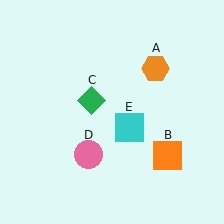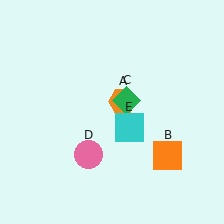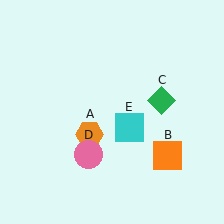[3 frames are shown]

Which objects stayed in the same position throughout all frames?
Orange square (object B) and pink circle (object D) and cyan square (object E) remained stationary.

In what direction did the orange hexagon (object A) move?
The orange hexagon (object A) moved down and to the left.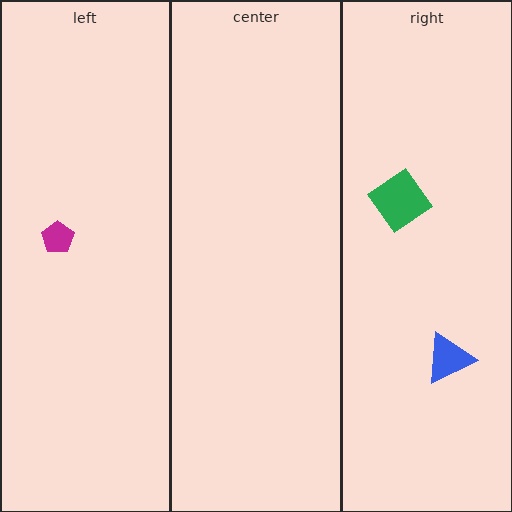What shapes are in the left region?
The magenta pentagon.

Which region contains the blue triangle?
The right region.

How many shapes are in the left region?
1.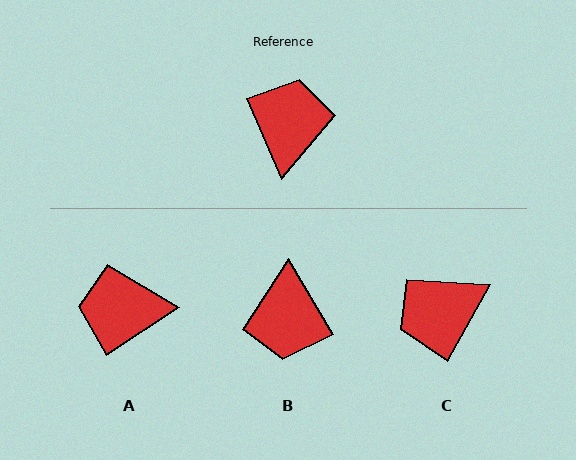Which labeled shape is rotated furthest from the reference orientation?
B, about 173 degrees away.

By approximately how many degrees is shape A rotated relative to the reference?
Approximately 100 degrees counter-clockwise.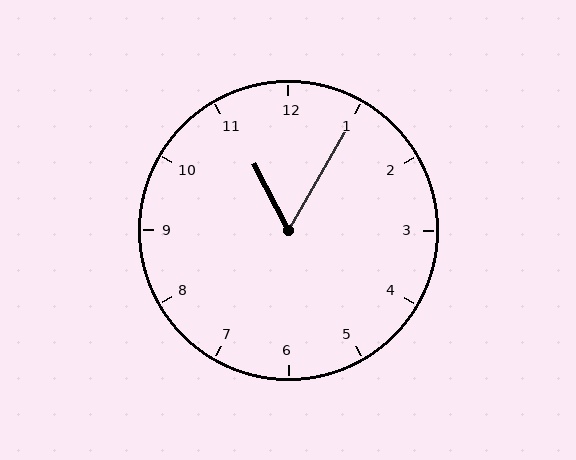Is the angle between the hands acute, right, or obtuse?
It is acute.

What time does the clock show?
11:05.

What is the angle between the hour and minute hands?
Approximately 58 degrees.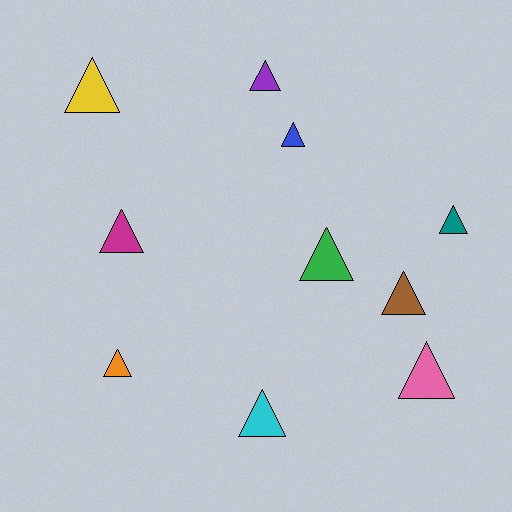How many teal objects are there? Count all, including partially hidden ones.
There is 1 teal object.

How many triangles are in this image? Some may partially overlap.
There are 10 triangles.